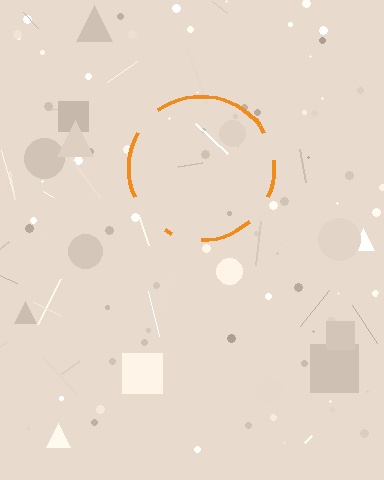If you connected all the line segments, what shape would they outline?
They would outline a circle.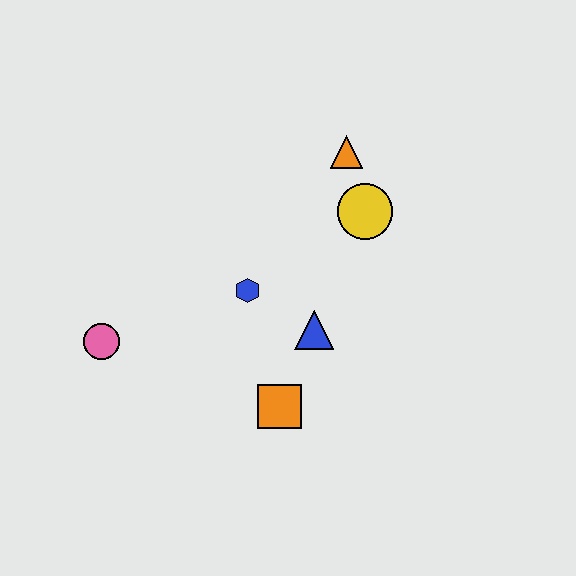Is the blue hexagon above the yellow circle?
No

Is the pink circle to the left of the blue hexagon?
Yes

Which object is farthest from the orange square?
The orange triangle is farthest from the orange square.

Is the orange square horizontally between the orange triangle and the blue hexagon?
Yes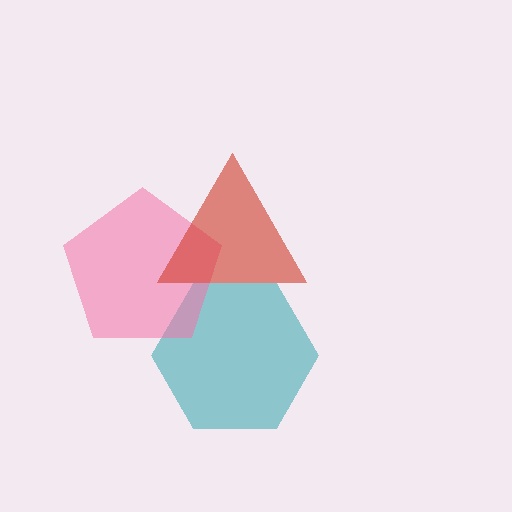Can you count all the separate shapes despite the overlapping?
Yes, there are 3 separate shapes.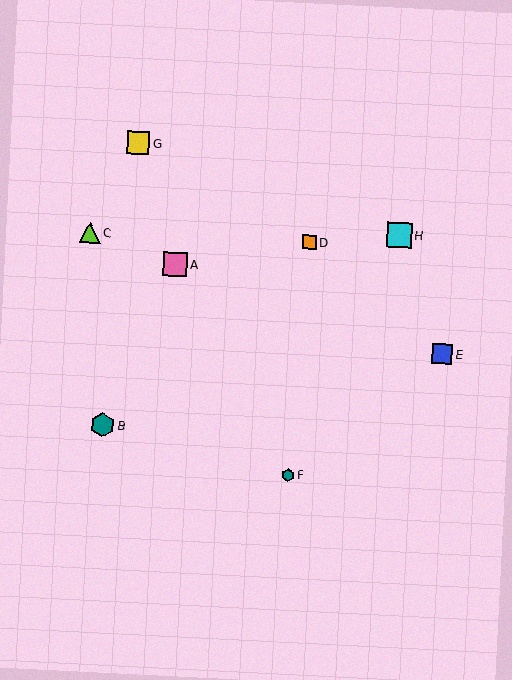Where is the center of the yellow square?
The center of the yellow square is at (138, 143).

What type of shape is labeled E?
Shape E is a blue square.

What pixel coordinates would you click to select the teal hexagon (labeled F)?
Click at (288, 475) to select the teal hexagon F.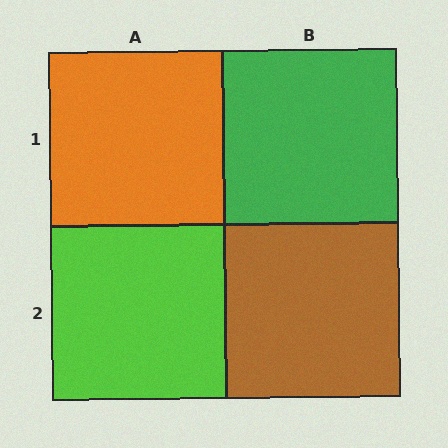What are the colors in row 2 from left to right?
Lime, brown.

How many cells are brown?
1 cell is brown.